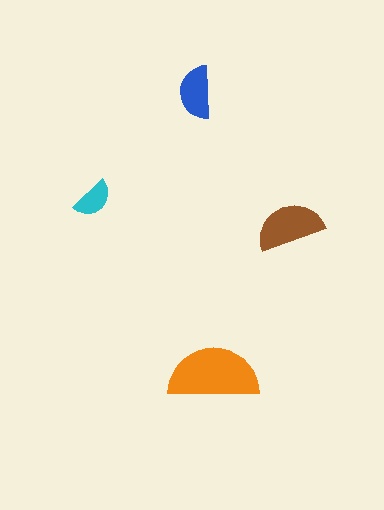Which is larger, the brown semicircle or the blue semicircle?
The brown one.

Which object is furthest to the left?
The cyan semicircle is leftmost.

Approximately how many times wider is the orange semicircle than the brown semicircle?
About 1.5 times wider.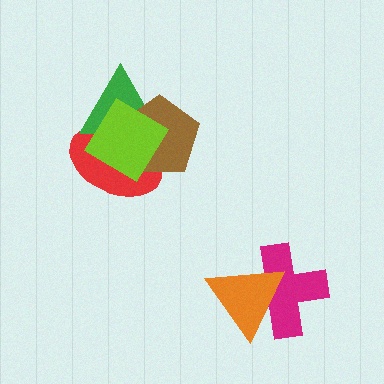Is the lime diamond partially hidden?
No, no other shape covers it.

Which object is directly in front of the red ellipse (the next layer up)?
The green triangle is directly in front of the red ellipse.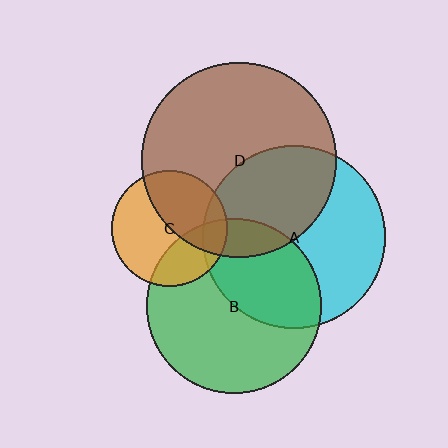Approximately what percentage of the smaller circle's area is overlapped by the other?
Approximately 45%.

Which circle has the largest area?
Circle D (brown).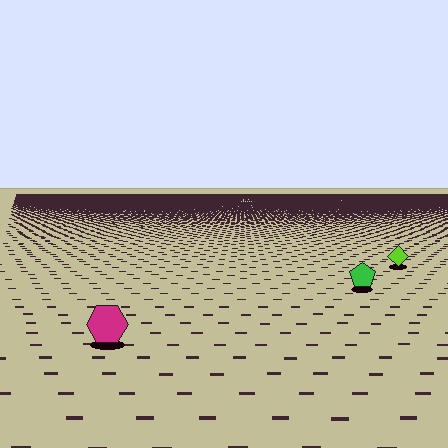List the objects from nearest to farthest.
From nearest to farthest: the magenta hexagon, the green pentagon, the lime diamond.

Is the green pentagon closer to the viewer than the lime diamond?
Yes. The green pentagon is closer — you can tell from the texture gradient: the ground texture is coarser near it.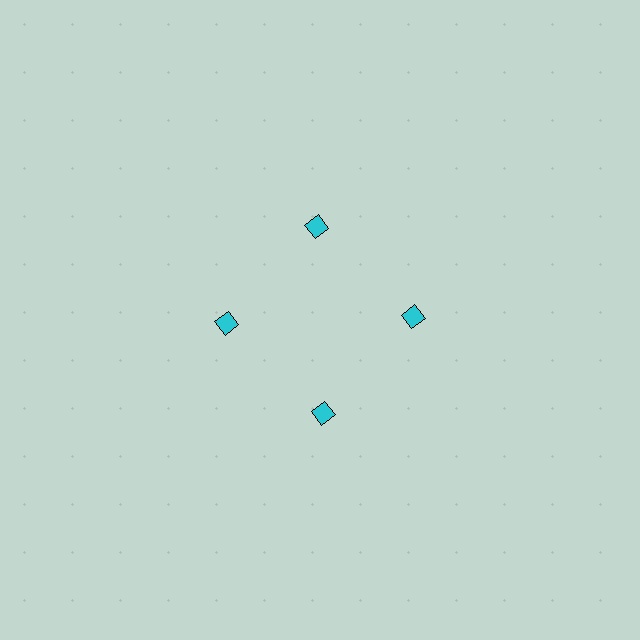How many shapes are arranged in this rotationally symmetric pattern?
There are 4 shapes, arranged in 4 groups of 1.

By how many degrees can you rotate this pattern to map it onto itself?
The pattern maps onto itself every 90 degrees of rotation.